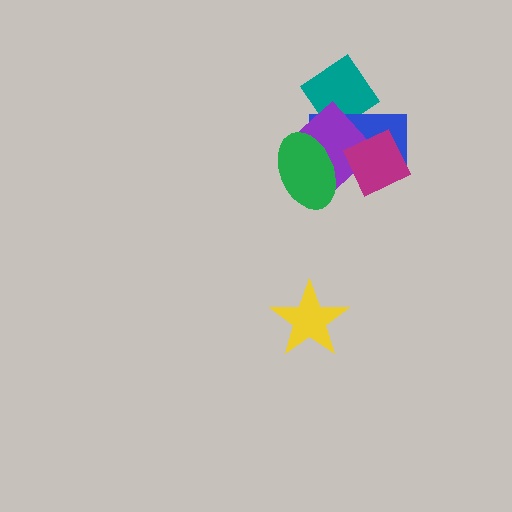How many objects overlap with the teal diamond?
2 objects overlap with the teal diamond.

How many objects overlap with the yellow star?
0 objects overlap with the yellow star.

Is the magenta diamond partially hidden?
No, no other shape covers it.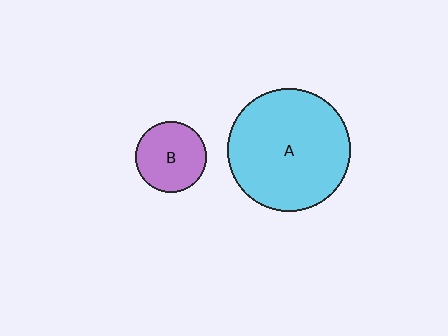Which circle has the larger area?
Circle A (cyan).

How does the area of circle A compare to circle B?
Approximately 3.0 times.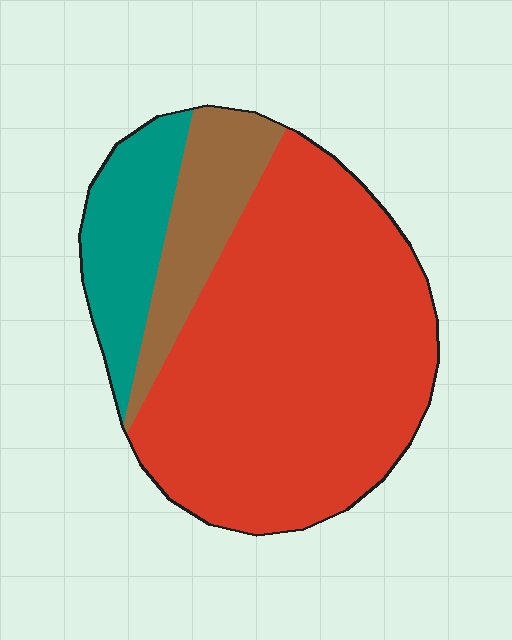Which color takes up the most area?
Red, at roughly 70%.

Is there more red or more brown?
Red.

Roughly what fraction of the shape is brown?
Brown covers roughly 15% of the shape.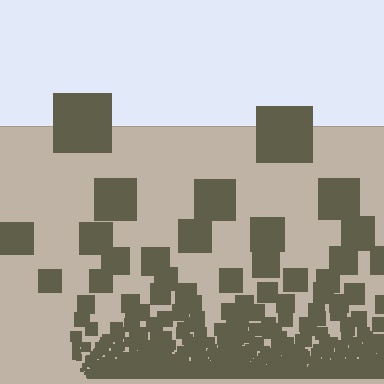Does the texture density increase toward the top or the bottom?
Density increases toward the bottom.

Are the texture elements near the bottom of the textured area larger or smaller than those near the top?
Smaller. The gradient is inverted — elements near the bottom are smaller and denser.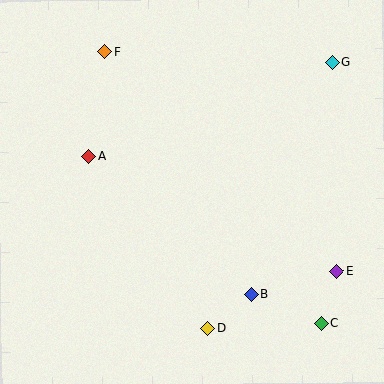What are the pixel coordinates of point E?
Point E is at (337, 271).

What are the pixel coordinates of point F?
Point F is at (104, 52).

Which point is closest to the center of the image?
Point A at (88, 156) is closest to the center.